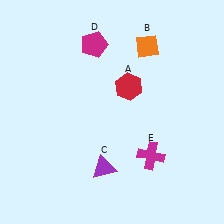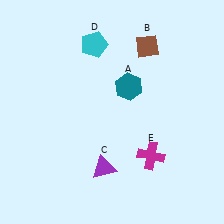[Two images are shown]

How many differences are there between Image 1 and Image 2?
There are 3 differences between the two images.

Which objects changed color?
A changed from red to teal. B changed from orange to brown. D changed from magenta to cyan.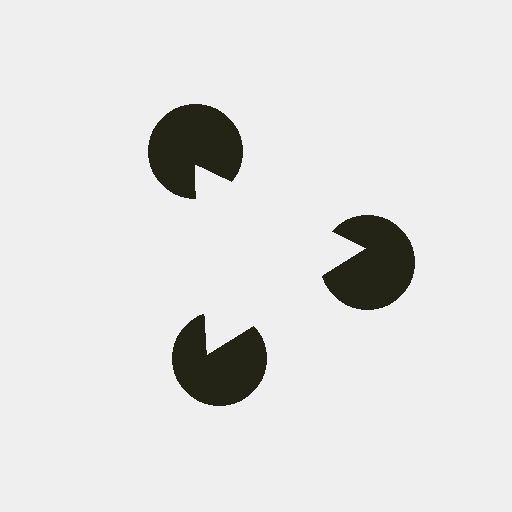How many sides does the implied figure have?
3 sides.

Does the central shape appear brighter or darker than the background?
It typically appears slightly brighter than the background, even though no actual brightness change is drawn.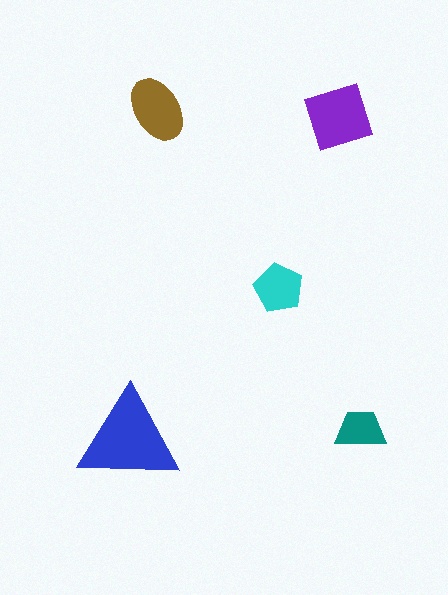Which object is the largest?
The blue triangle.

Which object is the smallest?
The teal trapezoid.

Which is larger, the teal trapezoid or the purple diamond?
The purple diamond.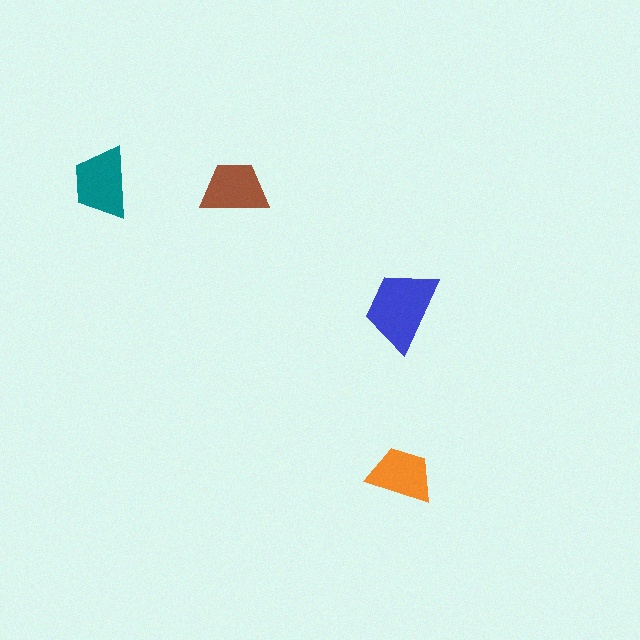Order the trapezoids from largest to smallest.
the blue one, the teal one, the brown one, the orange one.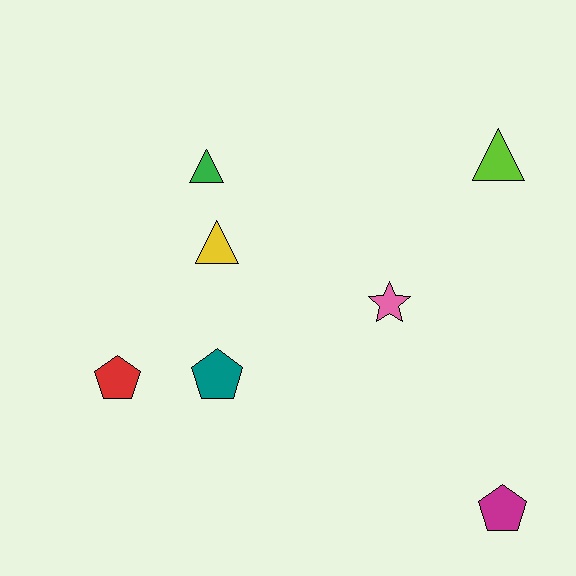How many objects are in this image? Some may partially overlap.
There are 7 objects.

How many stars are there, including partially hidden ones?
There is 1 star.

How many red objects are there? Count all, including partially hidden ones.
There is 1 red object.